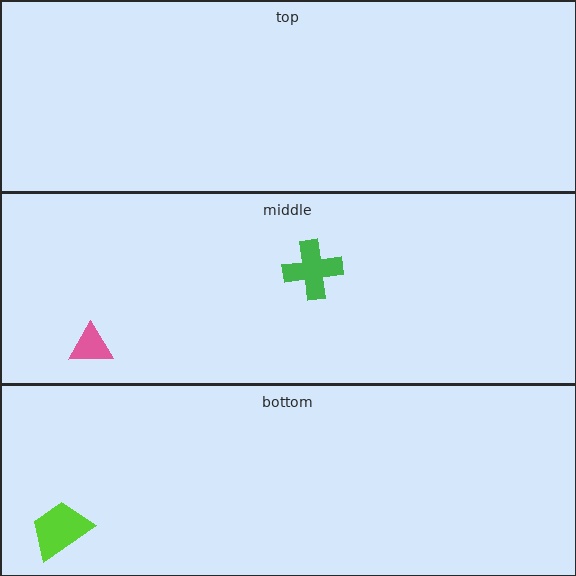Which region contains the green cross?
The middle region.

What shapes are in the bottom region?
The lime trapezoid.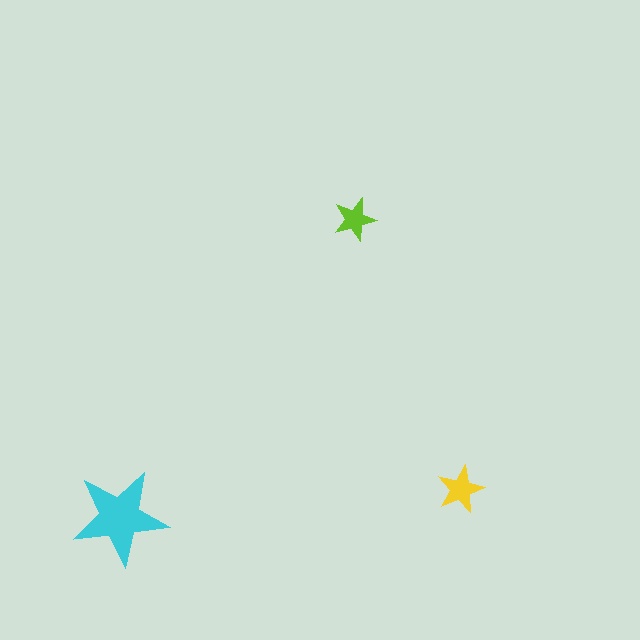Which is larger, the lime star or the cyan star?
The cyan one.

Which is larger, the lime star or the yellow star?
The yellow one.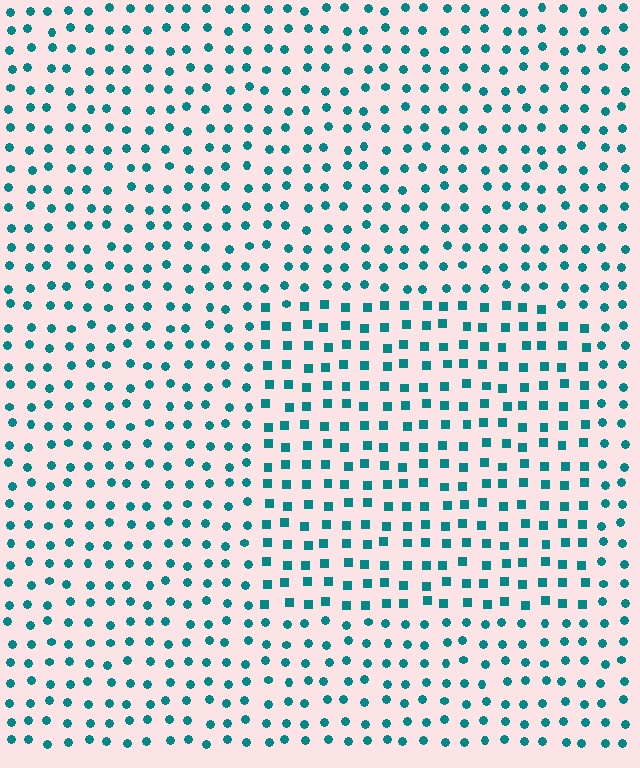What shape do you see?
I see a rectangle.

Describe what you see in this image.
The image is filled with small teal elements arranged in a uniform grid. A rectangle-shaped region contains squares, while the surrounding area contains circles. The boundary is defined purely by the change in element shape.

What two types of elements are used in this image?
The image uses squares inside the rectangle region and circles outside it.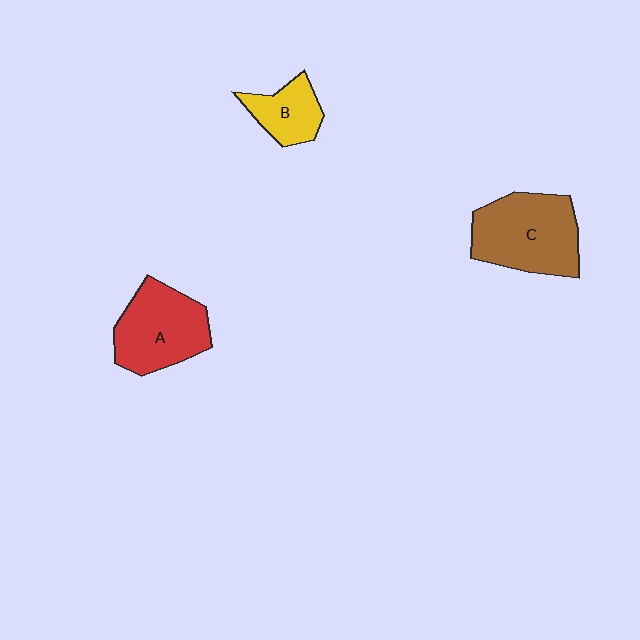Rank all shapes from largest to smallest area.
From largest to smallest: C (brown), A (red), B (yellow).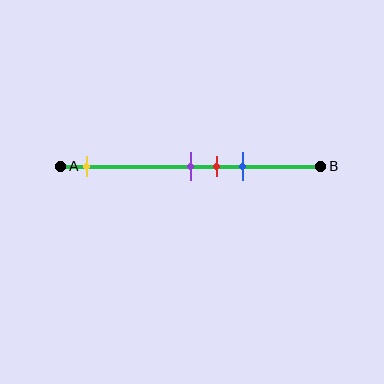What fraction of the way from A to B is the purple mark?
The purple mark is approximately 50% (0.5) of the way from A to B.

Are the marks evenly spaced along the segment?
No, the marks are not evenly spaced.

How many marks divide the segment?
There are 4 marks dividing the segment.